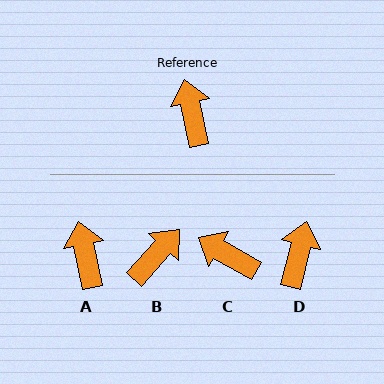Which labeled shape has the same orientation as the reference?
A.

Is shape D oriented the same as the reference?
No, it is off by about 26 degrees.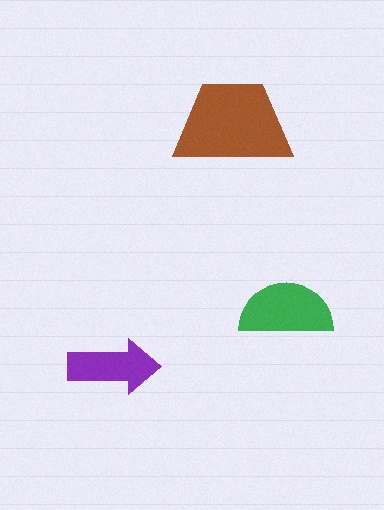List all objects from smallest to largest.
The purple arrow, the green semicircle, the brown trapezoid.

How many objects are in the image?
There are 3 objects in the image.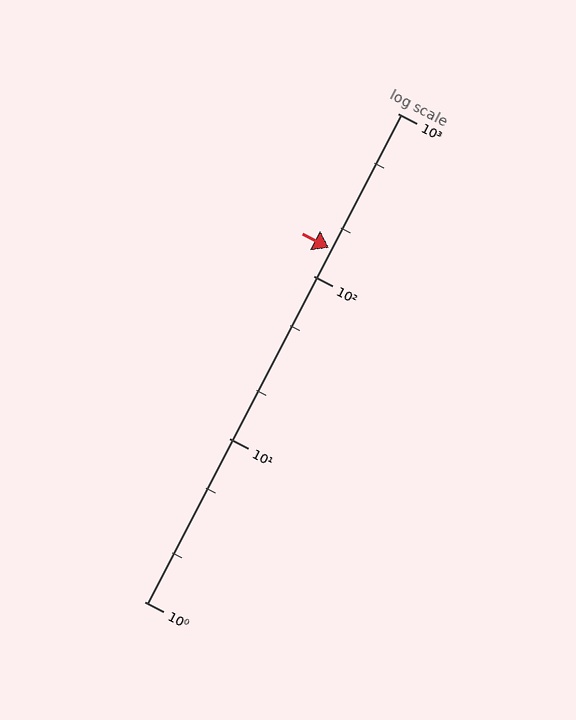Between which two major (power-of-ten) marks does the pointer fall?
The pointer is between 100 and 1000.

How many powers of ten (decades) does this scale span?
The scale spans 3 decades, from 1 to 1000.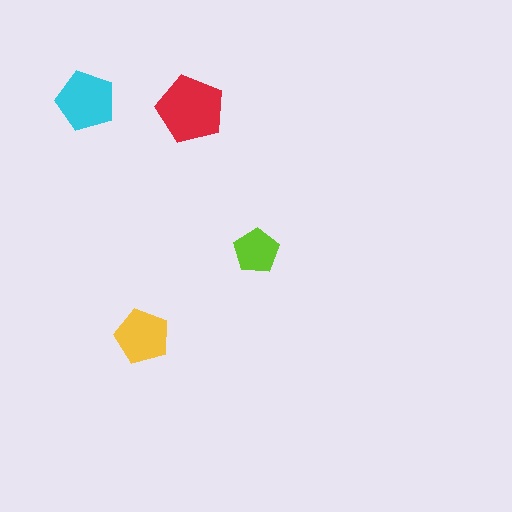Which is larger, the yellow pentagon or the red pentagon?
The red one.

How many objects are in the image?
There are 4 objects in the image.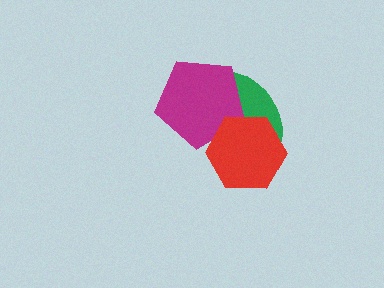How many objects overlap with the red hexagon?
2 objects overlap with the red hexagon.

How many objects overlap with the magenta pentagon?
2 objects overlap with the magenta pentagon.